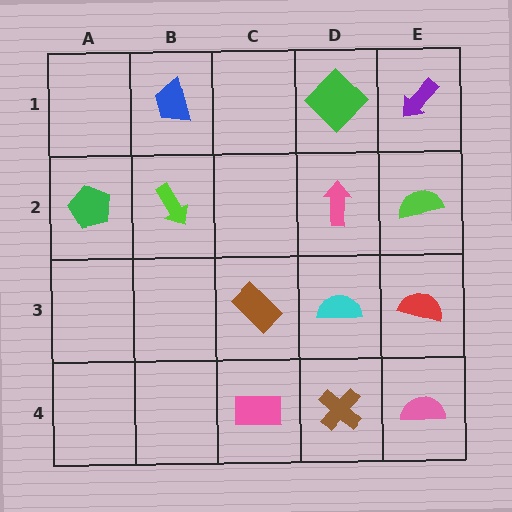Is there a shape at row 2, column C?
No, that cell is empty.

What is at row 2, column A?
A green pentagon.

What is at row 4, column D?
A brown cross.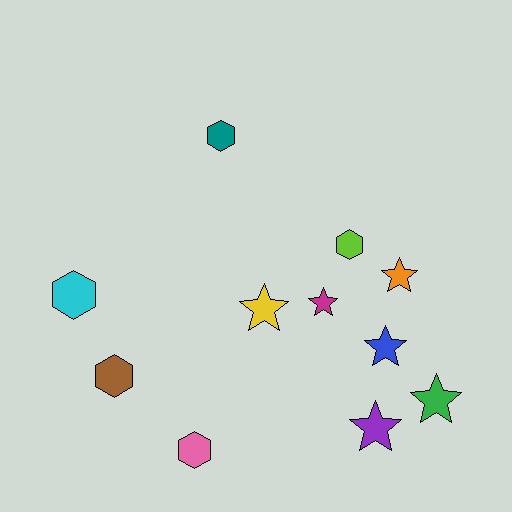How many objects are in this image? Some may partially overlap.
There are 11 objects.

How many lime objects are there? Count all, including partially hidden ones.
There is 1 lime object.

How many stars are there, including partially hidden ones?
There are 6 stars.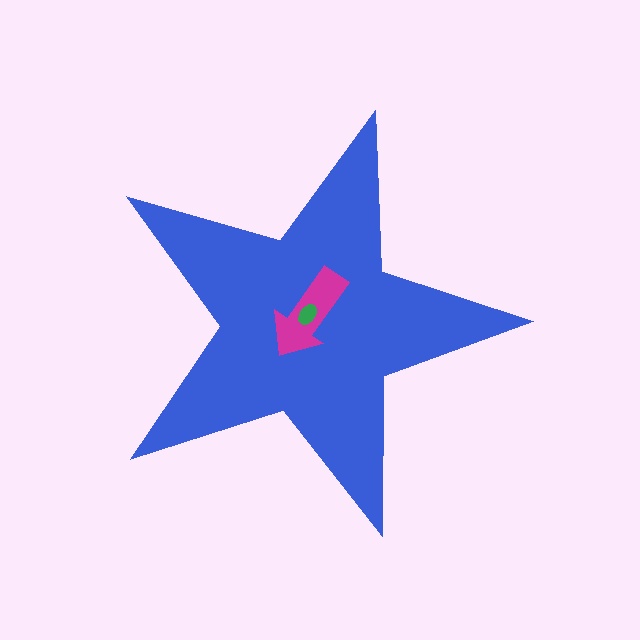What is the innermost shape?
The green ellipse.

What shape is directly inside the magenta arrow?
The green ellipse.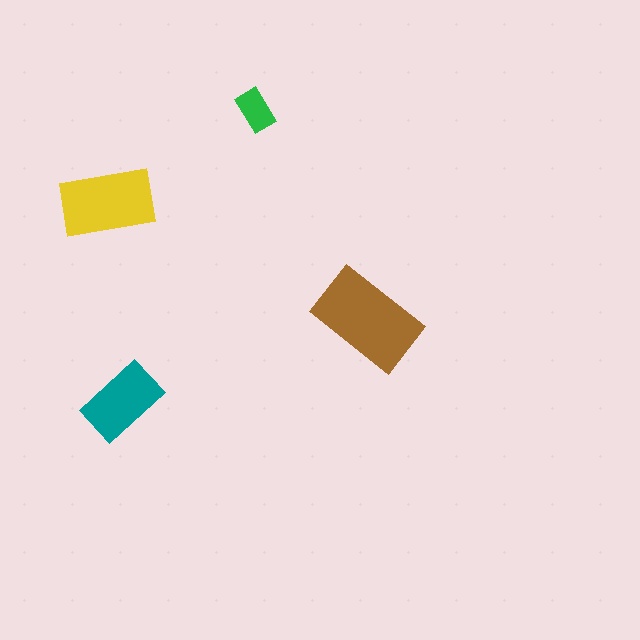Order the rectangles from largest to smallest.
the brown one, the yellow one, the teal one, the green one.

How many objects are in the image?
There are 4 objects in the image.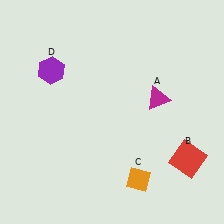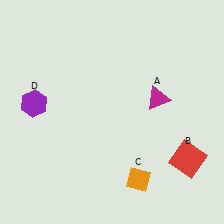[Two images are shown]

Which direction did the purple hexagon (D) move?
The purple hexagon (D) moved down.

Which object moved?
The purple hexagon (D) moved down.